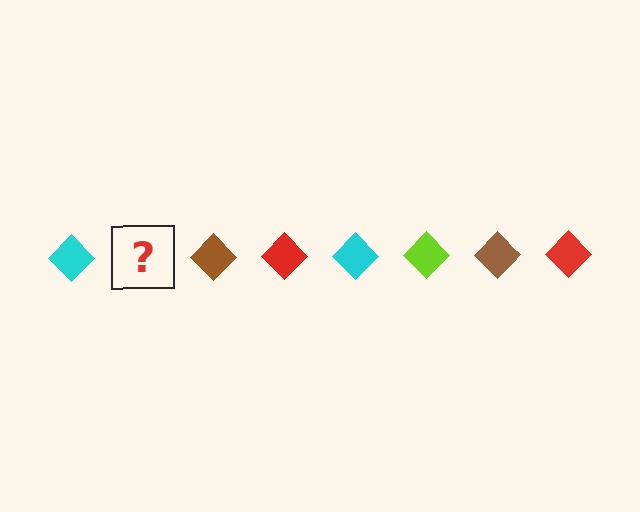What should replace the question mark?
The question mark should be replaced with a lime diamond.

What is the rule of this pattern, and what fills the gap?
The rule is that the pattern cycles through cyan, lime, brown, red diamonds. The gap should be filled with a lime diamond.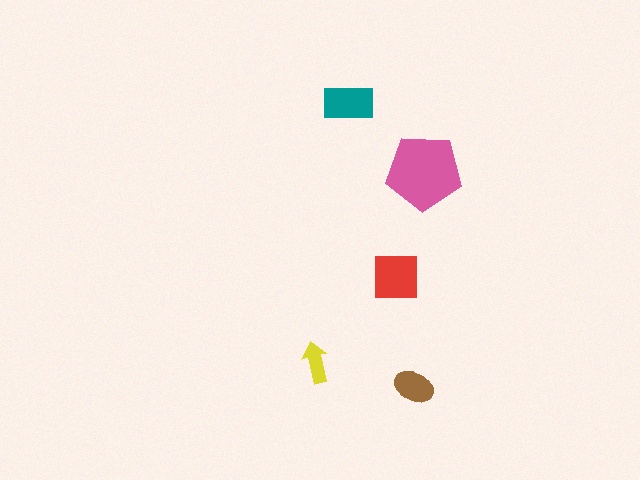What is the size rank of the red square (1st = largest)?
2nd.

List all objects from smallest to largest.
The yellow arrow, the brown ellipse, the teal rectangle, the red square, the pink pentagon.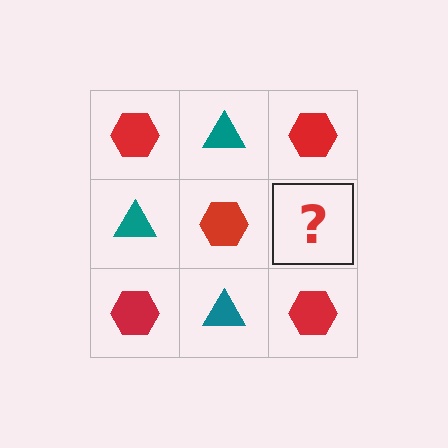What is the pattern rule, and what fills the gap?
The rule is that it alternates red hexagon and teal triangle in a checkerboard pattern. The gap should be filled with a teal triangle.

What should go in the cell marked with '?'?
The missing cell should contain a teal triangle.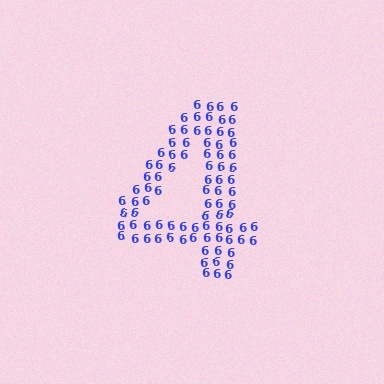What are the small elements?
The small elements are digit 6's.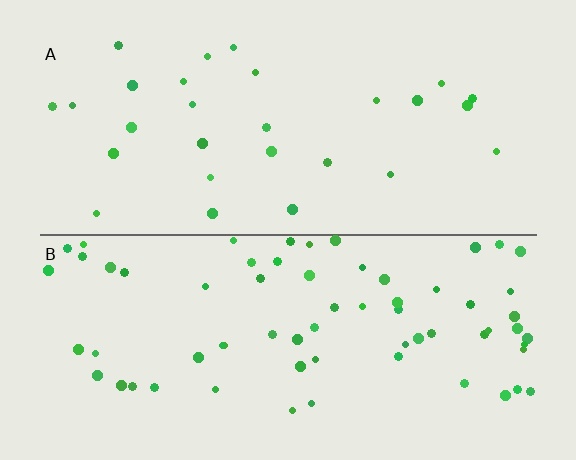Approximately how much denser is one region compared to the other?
Approximately 2.4× — region B over region A.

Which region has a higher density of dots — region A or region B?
B (the bottom).